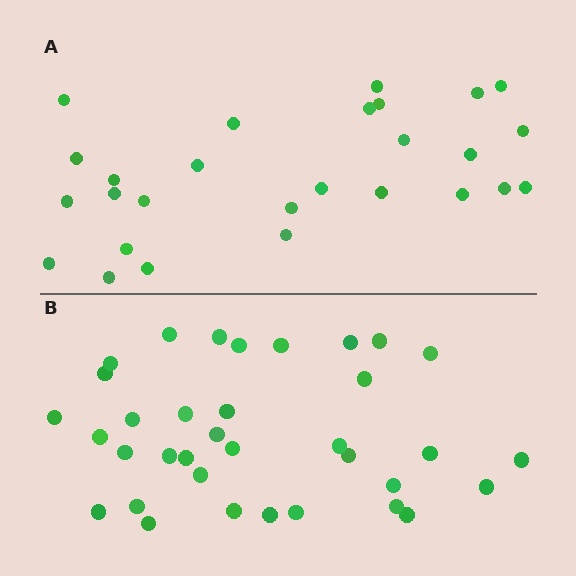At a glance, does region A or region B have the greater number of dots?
Region B (the bottom region) has more dots.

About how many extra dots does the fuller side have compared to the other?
Region B has roughly 8 or so more dots than region A.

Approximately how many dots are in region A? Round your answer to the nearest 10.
About 30 dots. (The exact count is 27, which rounds to 30.)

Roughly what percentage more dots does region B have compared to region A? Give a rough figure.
About 30% more.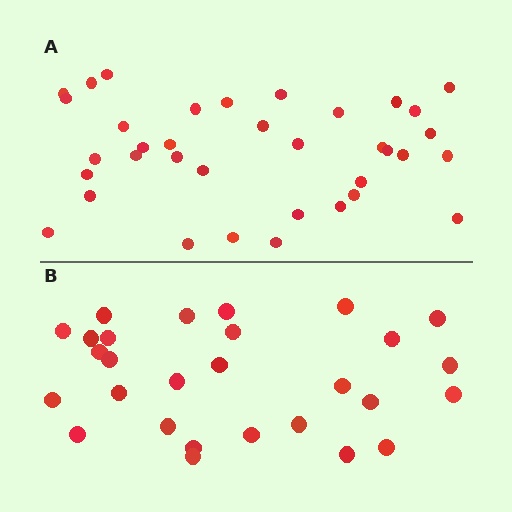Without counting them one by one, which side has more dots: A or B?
Region A (the top region) has more dots.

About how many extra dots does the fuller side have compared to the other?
Region A has roughly 8 or so more dots than region B.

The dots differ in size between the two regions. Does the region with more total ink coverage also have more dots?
No. Region B has more total ink coverage because its dots are larger, but region A actually contains more individual dots. Total area can be misleading — the number of items is what matters here.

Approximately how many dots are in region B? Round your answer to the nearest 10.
About 30 dots. (The exact count is 28, which rounds to 30.)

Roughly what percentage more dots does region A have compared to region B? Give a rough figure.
About 30% more.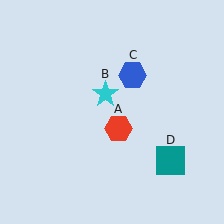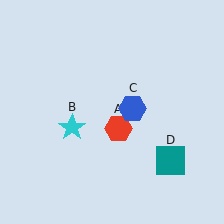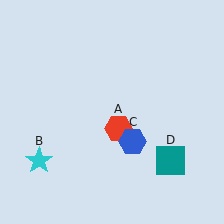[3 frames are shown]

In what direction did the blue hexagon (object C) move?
The blue hexagon (object C) moved down.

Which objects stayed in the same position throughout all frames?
Red hexagon (object A) and teal square (object D) remained stationary.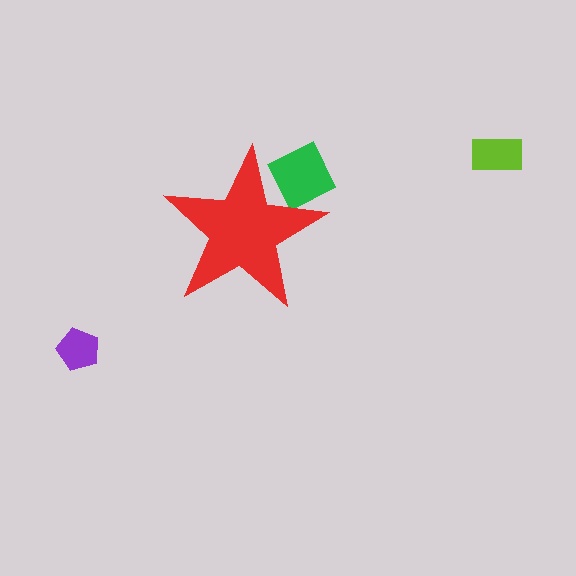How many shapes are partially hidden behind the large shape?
1 shape is partially hidden.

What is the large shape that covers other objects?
A red star.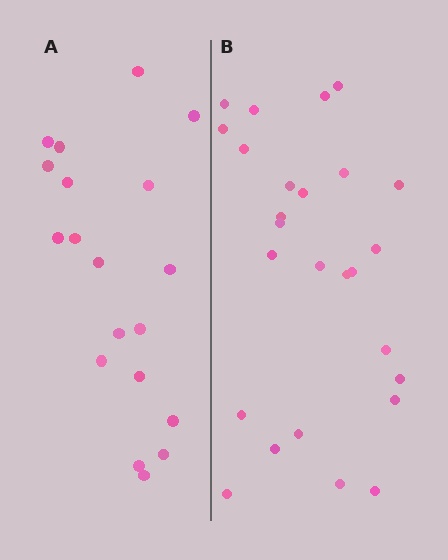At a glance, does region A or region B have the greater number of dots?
Region B (the right region) has more dots.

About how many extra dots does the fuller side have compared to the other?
Region B has roughly 8 or so more dots than region A.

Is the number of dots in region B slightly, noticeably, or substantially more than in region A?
Region B has noticeably more, but not dramatically so. The ratio is roughly 1.4 to 1.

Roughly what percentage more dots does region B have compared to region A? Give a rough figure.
About 35% more.